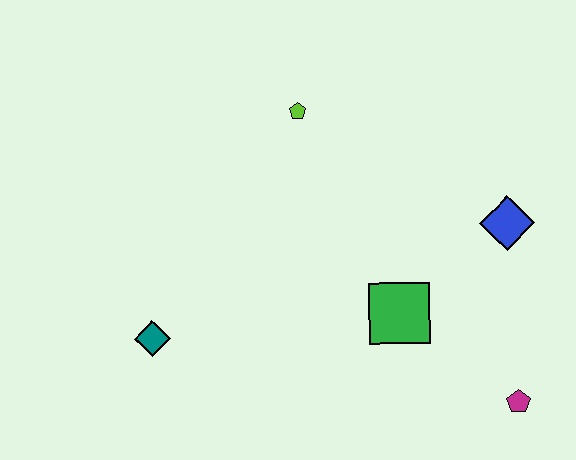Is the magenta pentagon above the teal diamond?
No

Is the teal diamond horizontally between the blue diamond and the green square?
No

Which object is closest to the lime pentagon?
The green square is closest to the lime pentagon.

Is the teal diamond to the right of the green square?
No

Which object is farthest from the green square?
The teal diamond is farthest from the green square.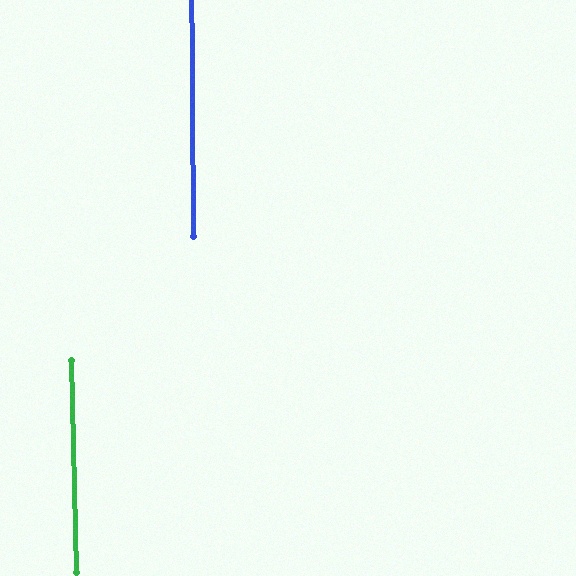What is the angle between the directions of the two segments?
Approximately 1 degree.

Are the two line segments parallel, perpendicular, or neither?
Parallel — their directions differ by only 1.0°.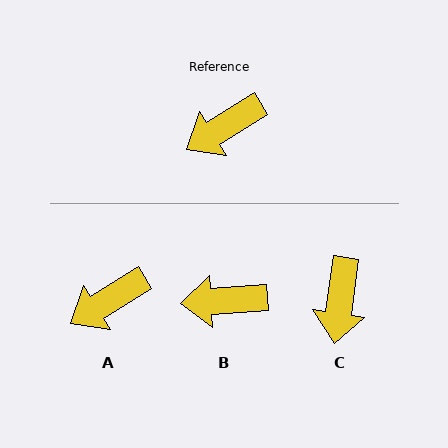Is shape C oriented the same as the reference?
No, it is off by about 51 degrees.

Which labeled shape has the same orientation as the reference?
A.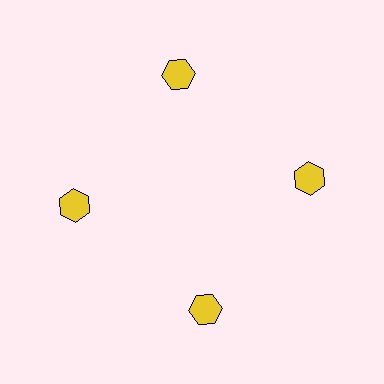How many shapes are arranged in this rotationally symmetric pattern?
There are 4 shapes, arranged in 4 groups of 1.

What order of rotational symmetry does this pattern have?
This pattern has 4-fold rotational symmetry.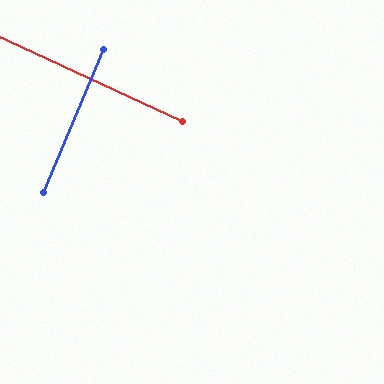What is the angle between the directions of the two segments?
Approximately 88 degrees.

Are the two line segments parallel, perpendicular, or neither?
Perpendicular — they meet at approximately 88°.